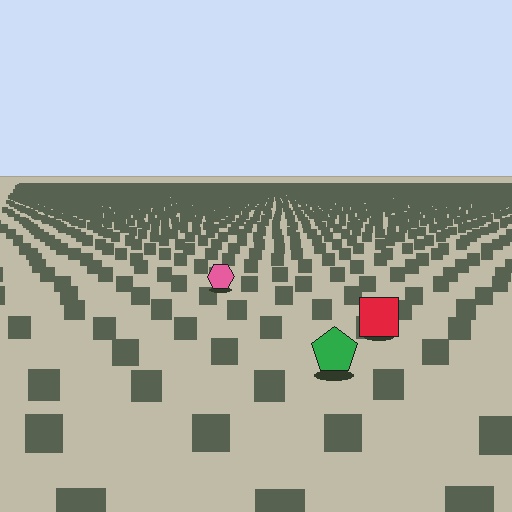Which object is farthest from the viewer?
The pink hexagon is farthest from the viewer. It appears smaller and the ground texture around it is denser.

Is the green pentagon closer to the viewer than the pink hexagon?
Yes. The green pentagon is closer — you can tell from the texture gradient: the ground texture is coarser near it.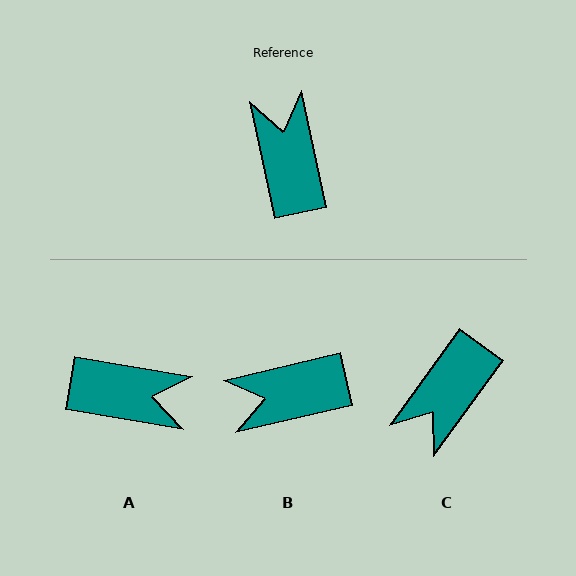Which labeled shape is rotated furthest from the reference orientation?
C, about 132 degrees away.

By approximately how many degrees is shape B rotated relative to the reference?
Approximately 91 degrees counter-clockwise.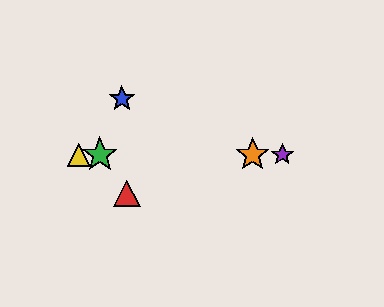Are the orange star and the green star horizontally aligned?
Yes, both are at y≈155.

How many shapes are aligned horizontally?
4 shapes (the green star, the yellow triangle, the purple star, the orange star) are aligned horizontally.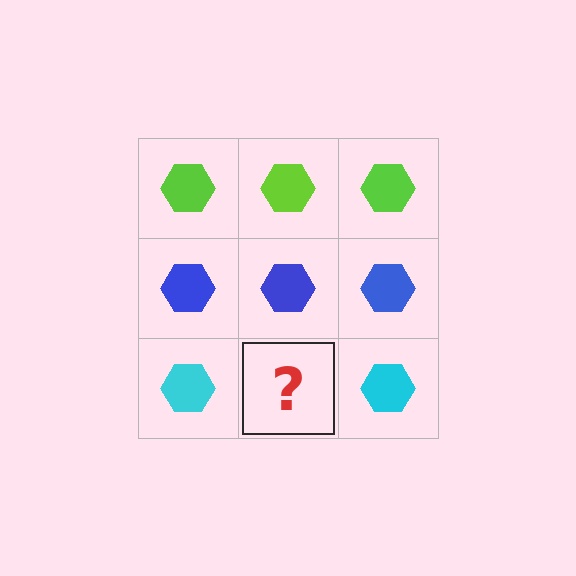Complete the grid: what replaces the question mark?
The question mark should be replaced with a cyan hexagon.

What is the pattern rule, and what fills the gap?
The rule is that each row has a consistent color. The gap should be filled with a cyan hexagon.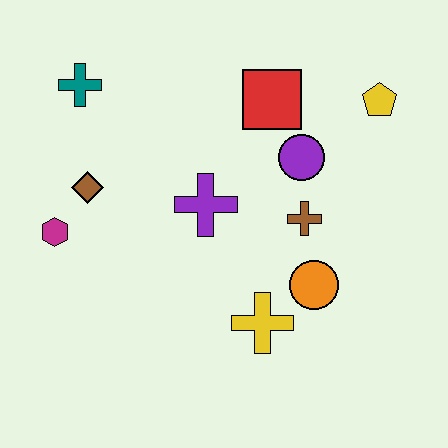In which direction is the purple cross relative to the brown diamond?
The purple cross is to the right of the brown diamond.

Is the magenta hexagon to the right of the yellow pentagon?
No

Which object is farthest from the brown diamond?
The yellow pentagon is farthest from the brown diamond.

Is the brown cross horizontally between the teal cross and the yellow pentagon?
Yes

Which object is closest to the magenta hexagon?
The brown diamond is closest to the magenta hexagon.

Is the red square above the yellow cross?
Yes